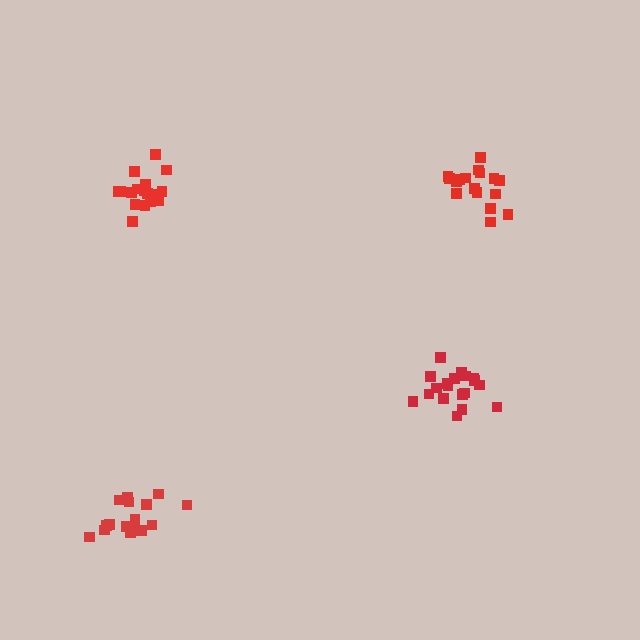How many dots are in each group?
Group 1: 17 dots, Group 2: 17 dots, Group 3: 19 dots, Group 4: 16 dots (69 total).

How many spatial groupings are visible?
There are 4 spatial groupings.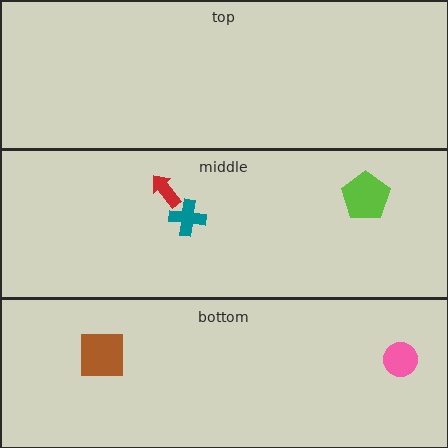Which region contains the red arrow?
The middle region.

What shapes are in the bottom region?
The pink circle, the brown square.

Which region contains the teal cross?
The middle region.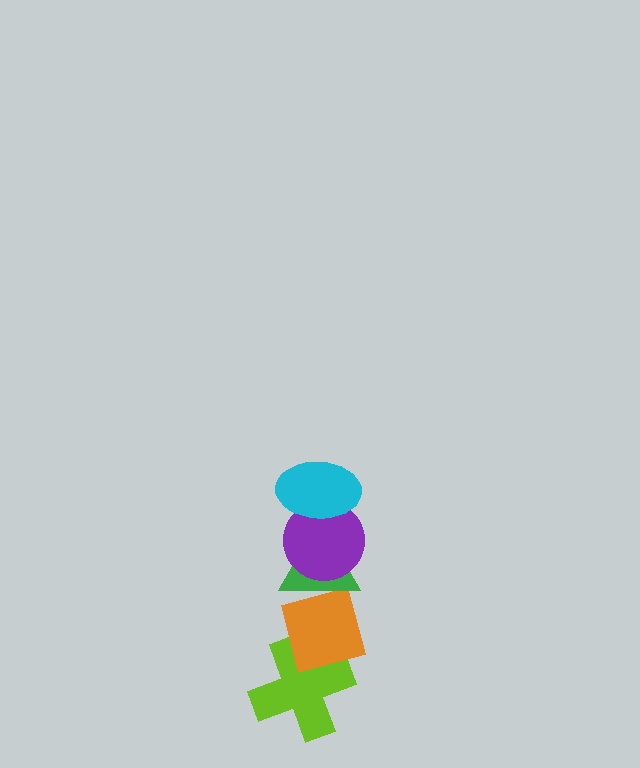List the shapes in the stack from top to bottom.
From top to bottom: the cyan ellipse, the purple circle, the green triangle, the orange square, the lime cross.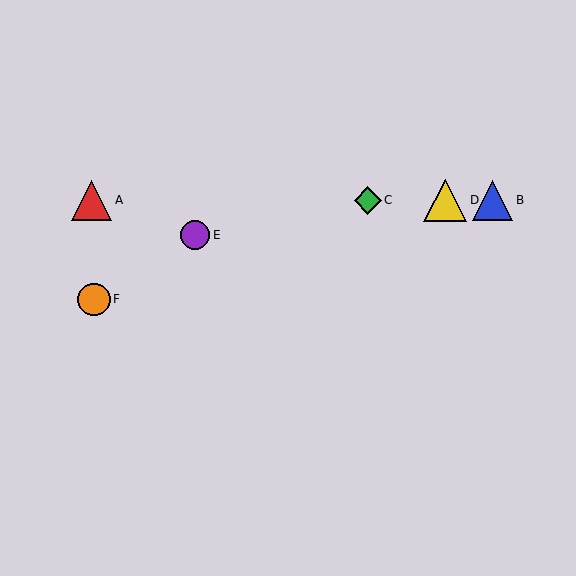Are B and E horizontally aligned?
No, B is at y≈200 and E is at y≈235.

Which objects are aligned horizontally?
Objects A, B, C, D are aligned horizontally.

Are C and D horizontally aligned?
Yes, both are at y≈200.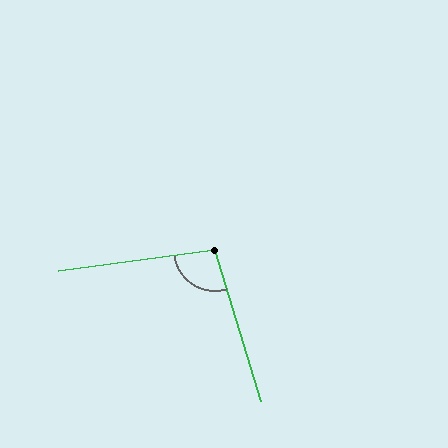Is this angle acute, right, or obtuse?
It is obtuse.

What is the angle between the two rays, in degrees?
Approximately 99 degrees.